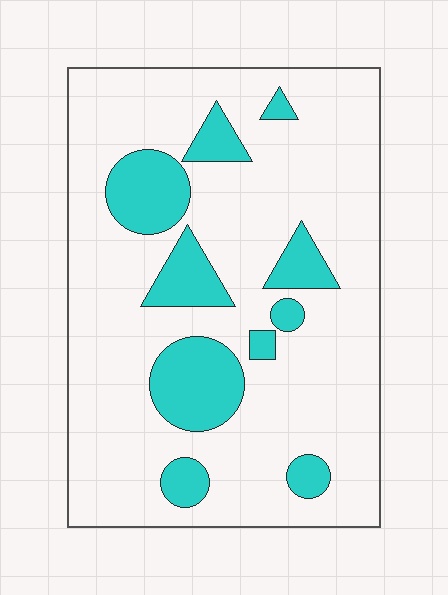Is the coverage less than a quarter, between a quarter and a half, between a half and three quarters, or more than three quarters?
Less than a quarter.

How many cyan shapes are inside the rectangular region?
10.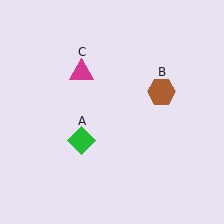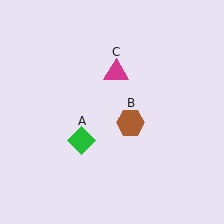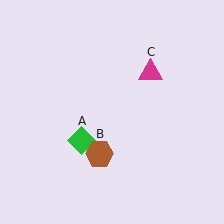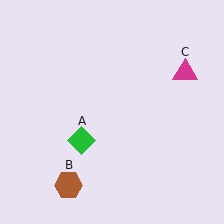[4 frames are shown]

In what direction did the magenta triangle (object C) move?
The magenta triangle (object C) moved right.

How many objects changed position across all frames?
2 objects changed position: brown hexagon (object B), magenta triangle (object C).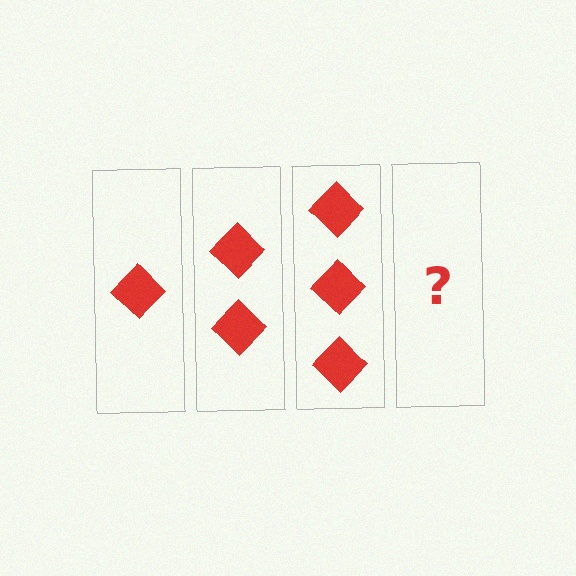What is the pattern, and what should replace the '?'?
The pattern is that each step adds one more diamond. The '?' should be 4 diamonds.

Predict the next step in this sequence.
The next step is 4 diamonds.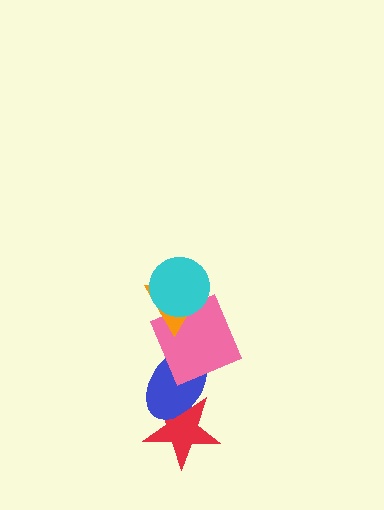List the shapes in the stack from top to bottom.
From top to bottom: the cyan circle, the orange triangle, the pink square, the blue ellipse, the red star.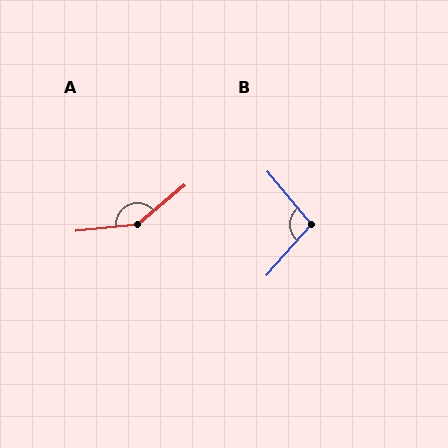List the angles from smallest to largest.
B (99°), A (146°).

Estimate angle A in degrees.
Approximately 146 degrees.